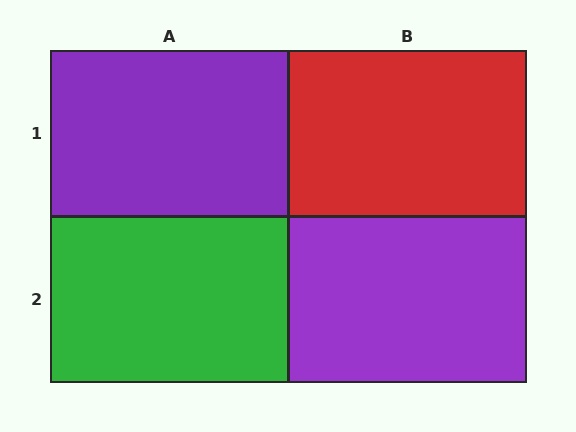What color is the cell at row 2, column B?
Purple.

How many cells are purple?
2 cells are purple.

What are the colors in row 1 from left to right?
Purple, red.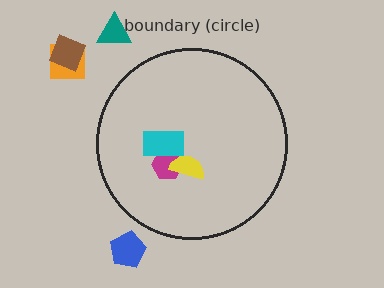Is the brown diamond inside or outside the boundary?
Outside.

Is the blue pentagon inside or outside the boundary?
Outside.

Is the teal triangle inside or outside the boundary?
Outside.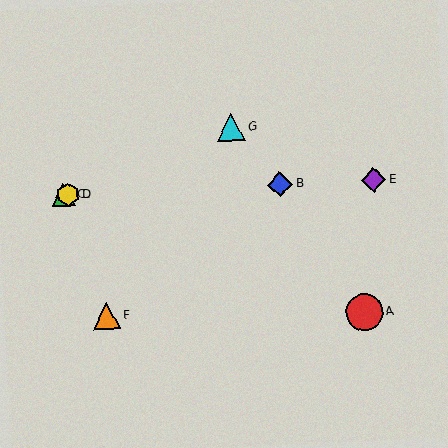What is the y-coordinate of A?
Object A is at y≈312.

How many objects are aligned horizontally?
4 objects (B, C, D, E) are aligned horizontally.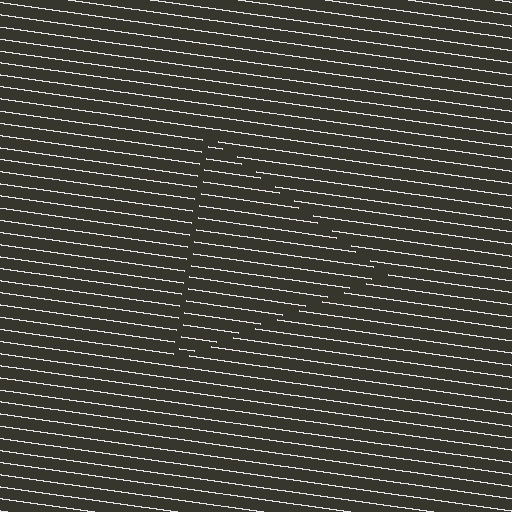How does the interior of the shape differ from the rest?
The interior of the shape contains the same grating, shifted by half a period — the contour is defined by the phase discontinuity where line-ends from the inner and outer gratings abut.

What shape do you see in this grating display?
An illusory triangle. The interior of the shape contains the same grating, shifted by half a period — the contour is defined by the phase discontinuity where line-ends from the inner and outer gratings abut.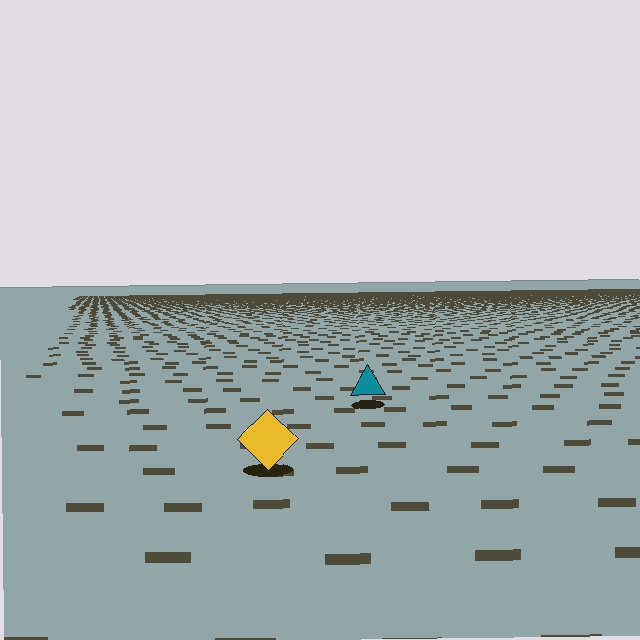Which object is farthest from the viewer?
The teal triangle is farthest from the viewer. It appears smaller and the ground texture around it is denser.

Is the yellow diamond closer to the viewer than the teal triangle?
Yes. The yellow diamond is closer — you can tell from the texture gradient: the ground texture is coarser near it.